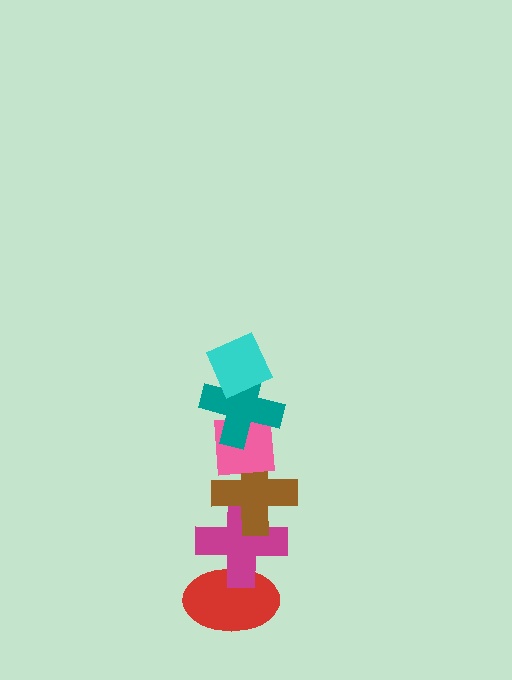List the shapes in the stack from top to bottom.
From top to bottom: the cyan diamond, the teal cross, the pink square, the brown cross, the magenta cross, the red ellipse.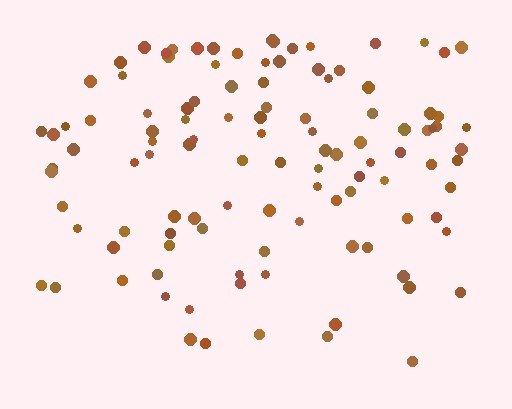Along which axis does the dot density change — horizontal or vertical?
Vertical.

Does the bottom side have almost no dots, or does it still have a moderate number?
Still a moderate number, just noticeably fewer than the top.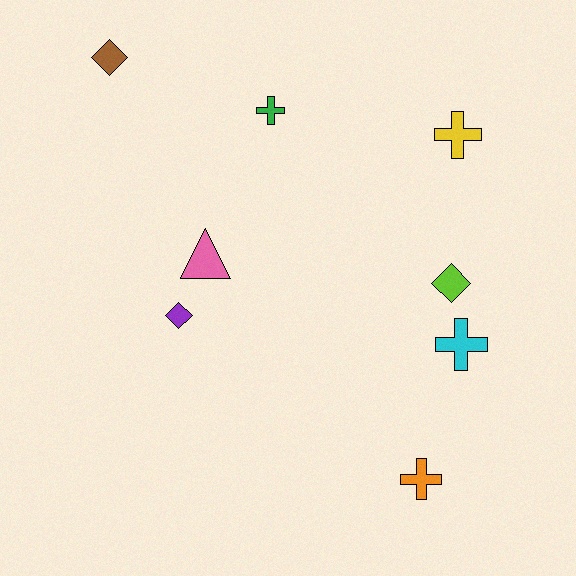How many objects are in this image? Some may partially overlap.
There are 8 objects.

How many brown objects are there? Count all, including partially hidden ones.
There is 1 brown object.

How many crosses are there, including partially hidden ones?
There are 4 crosses.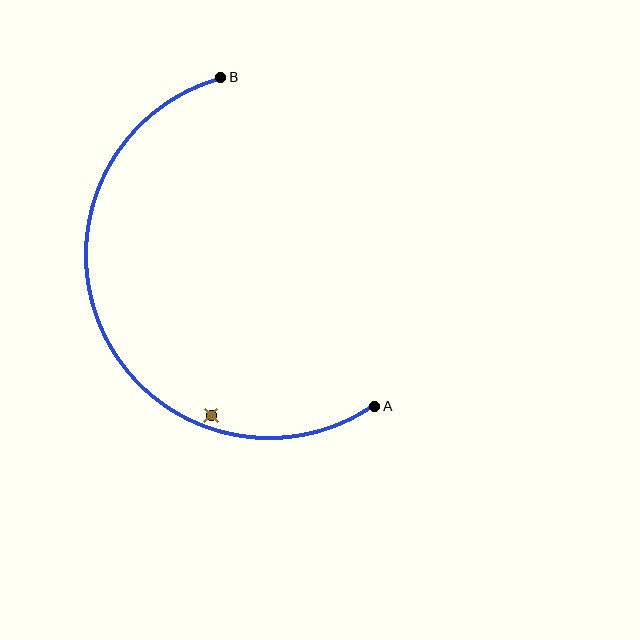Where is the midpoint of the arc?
The arc midpoint is the point on the curve farthest from the straight line joining A and B. It sits to the left of that line.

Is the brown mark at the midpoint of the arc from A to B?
No — the brown mark does not lie on the arc at all. It sits slightly inside the curve.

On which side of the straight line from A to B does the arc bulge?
The arc bulges to the left of the straight line connecting A and B.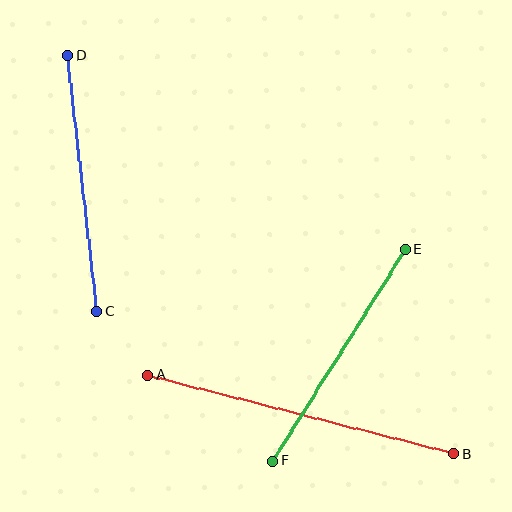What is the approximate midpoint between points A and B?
The midpoint is at approximately (301, 414) pixels.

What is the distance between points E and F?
The distance is approximately 249 pixels.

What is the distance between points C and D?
The distance is approximately 258 pixels.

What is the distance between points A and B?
The distance is approximately 316 pixels.